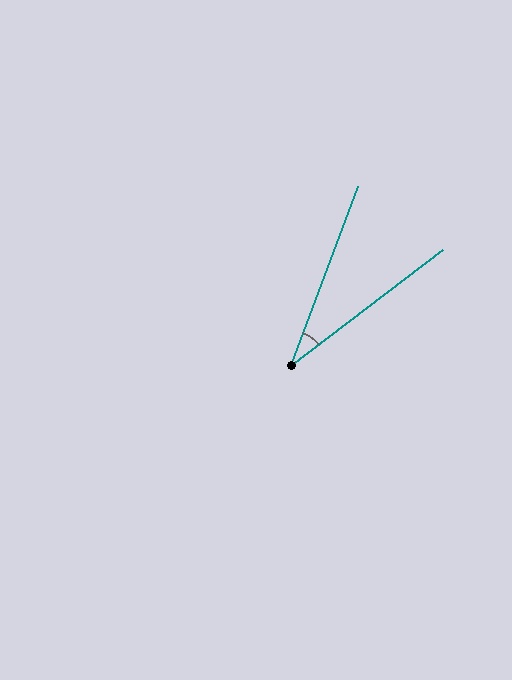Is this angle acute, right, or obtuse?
It is acute.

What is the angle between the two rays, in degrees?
Approximately 32 degrees.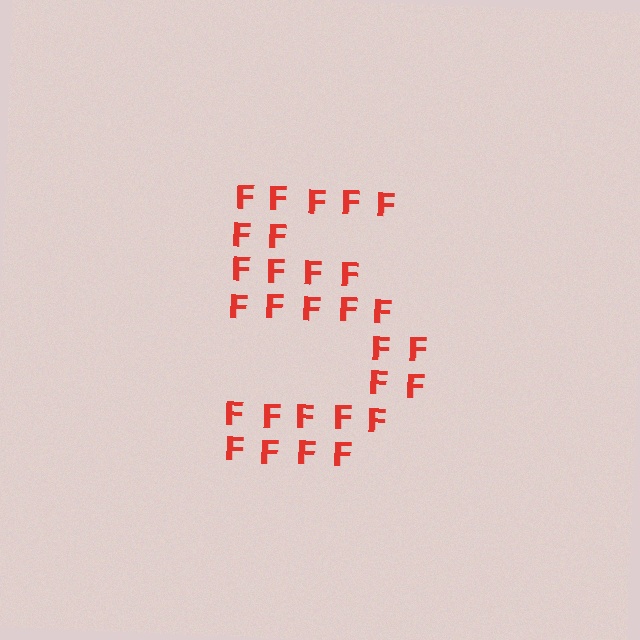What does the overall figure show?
The overall figure shows the digit 5.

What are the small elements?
The small elements are letter F's.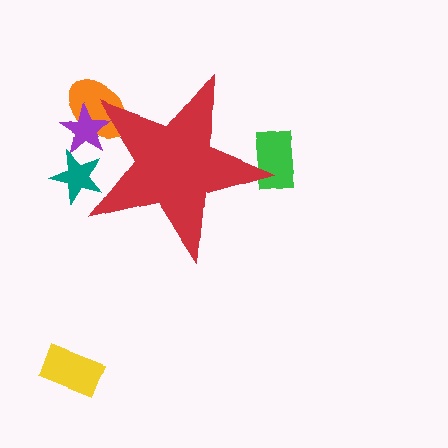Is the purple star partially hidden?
Yes, the purple star is partially hidden behind the red star.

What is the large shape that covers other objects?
A red star.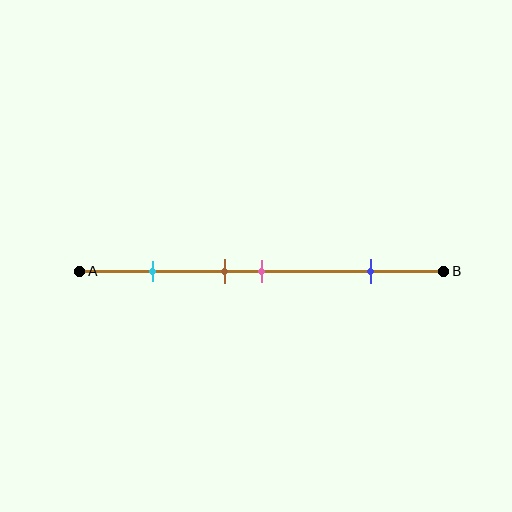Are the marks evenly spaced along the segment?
No, the marks are not evenly spaced.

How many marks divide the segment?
There are 4 marks dividing the segment.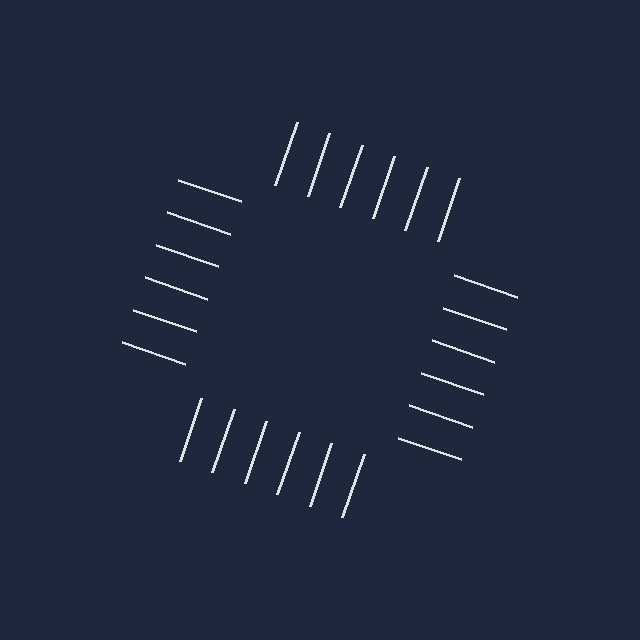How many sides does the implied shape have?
4 sides — the line-ends trace a square.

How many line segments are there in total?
24 — 6 along each of the 4 edges.